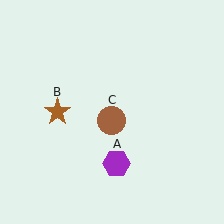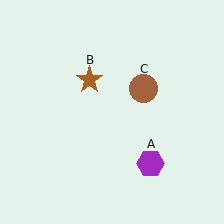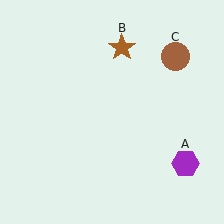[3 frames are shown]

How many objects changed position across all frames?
3 objects changed position: purple hexagon (object A), brown star (object B), brown circle (object C).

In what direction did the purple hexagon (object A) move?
The purple hexagon (object A) moved right.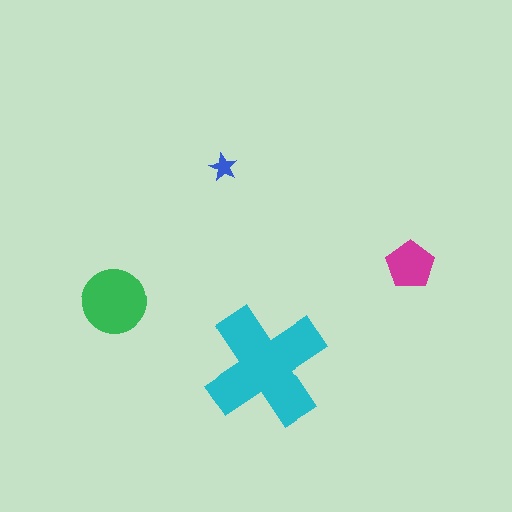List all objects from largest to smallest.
The cyan cross, the green circle, the magenta pentagon, the blue star.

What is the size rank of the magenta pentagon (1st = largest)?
3rd.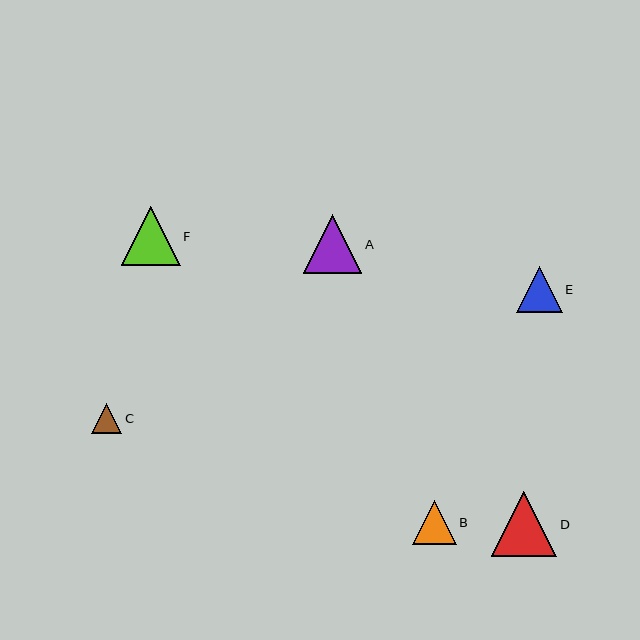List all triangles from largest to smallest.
From largest to smallest: D, A, F, E, B, C.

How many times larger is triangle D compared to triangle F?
Triangle D is approximately 1.1 times the size of triangle F.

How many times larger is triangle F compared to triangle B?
Triangle F is approximately 1.3 times the size of triangle B.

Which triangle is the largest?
Triangle D is the largest with a size of approximately 65 pixels.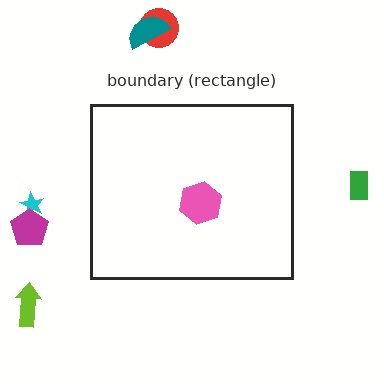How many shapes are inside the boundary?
1 inside, 6 outside.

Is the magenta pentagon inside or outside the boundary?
Outside.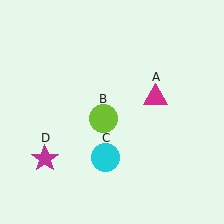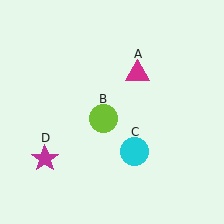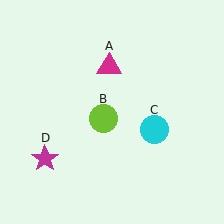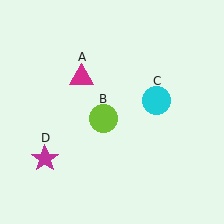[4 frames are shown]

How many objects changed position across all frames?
2 objects changed position: magenta triangle (object A), cyan circle (object C).